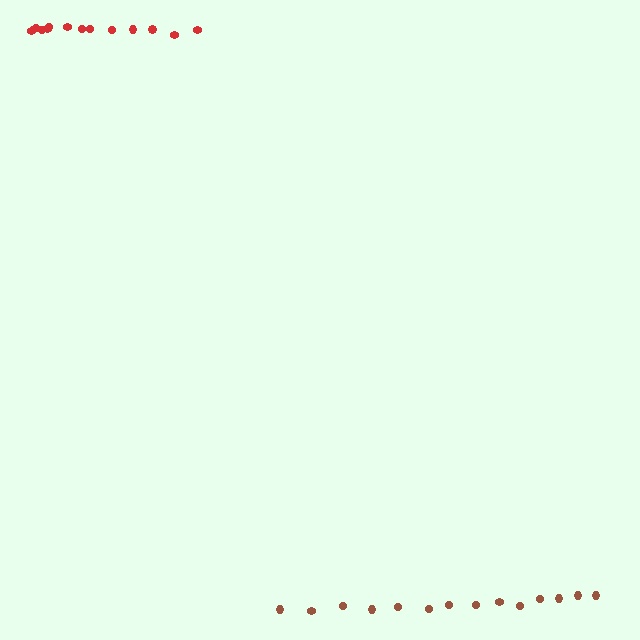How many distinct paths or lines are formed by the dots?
There are 2 distinct paths.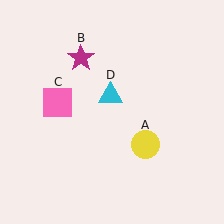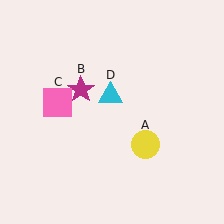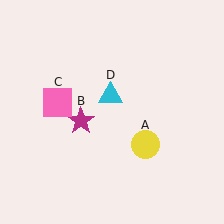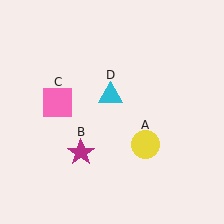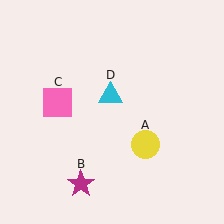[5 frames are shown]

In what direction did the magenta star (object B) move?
The magenta star (object B) moved down.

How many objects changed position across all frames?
1 object changed position: magenta star (object B).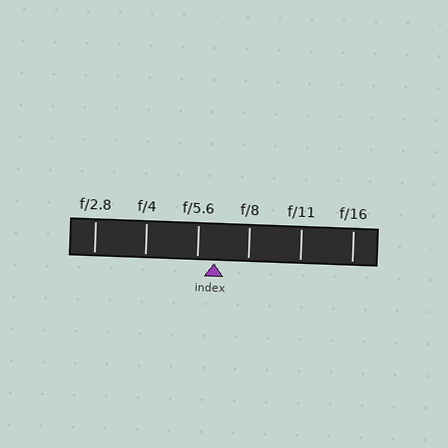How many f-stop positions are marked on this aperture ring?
There are 6 f-stop positions marked.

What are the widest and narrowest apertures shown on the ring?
The widest aperture shown is f/2.8 and the narrowest is f/16.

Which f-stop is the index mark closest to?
The index mark is closest to f/5.6.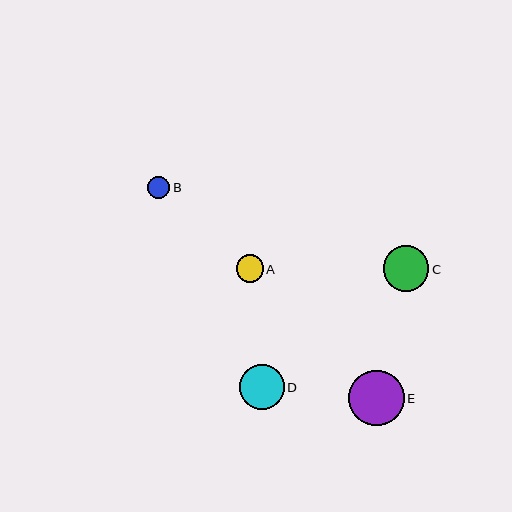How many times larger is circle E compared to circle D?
Circle E is approximately 1.2 times the size of circle D.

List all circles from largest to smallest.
From largest to smallest: E, C, D, A, B.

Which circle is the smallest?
Circle B is the smallest with a size of approximately 22 pixels.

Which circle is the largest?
Circle E is the largest with a size of approximately 55 pixels.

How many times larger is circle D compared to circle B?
Circle D is approximately 2.0 times the size of circle B.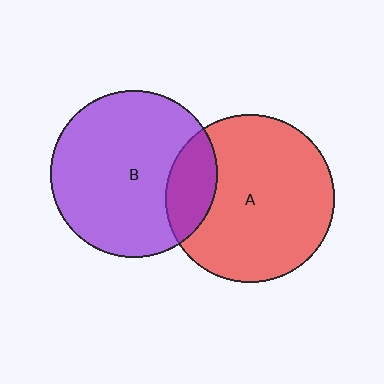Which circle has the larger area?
Circle A (red).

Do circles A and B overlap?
Yes.